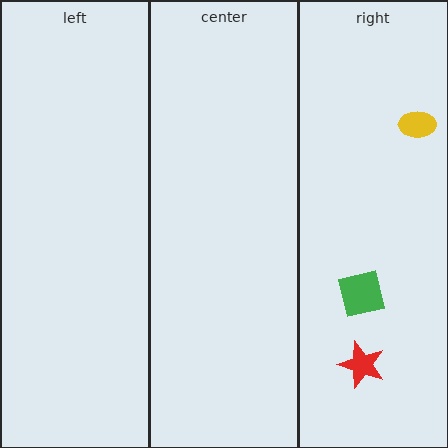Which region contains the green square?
The right region.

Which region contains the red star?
The right region.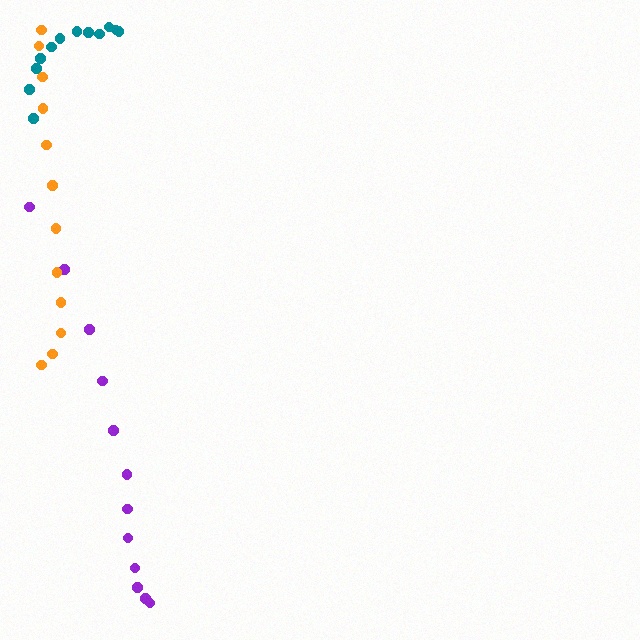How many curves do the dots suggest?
There are 3 distinct paths.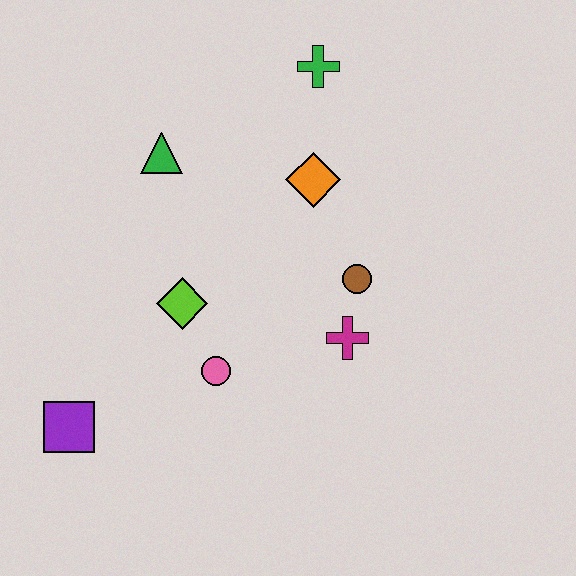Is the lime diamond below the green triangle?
Yes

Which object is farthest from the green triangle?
The purple square is farthest from the green triangle.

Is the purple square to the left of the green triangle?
Yes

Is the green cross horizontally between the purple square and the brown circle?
Yes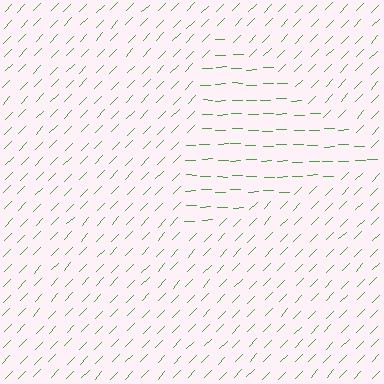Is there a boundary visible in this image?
Yes, there is a texture boundary formed by a change in line orientation.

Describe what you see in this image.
The image is filled with small green line segments. A triangle region in the image has lines oriented differently from the surrounding lines, creating a visible texture boundary.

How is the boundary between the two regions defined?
The boundary is defined purely by a change in line orientation (approximately 45 degrees difference). All lines are the same color and thickness.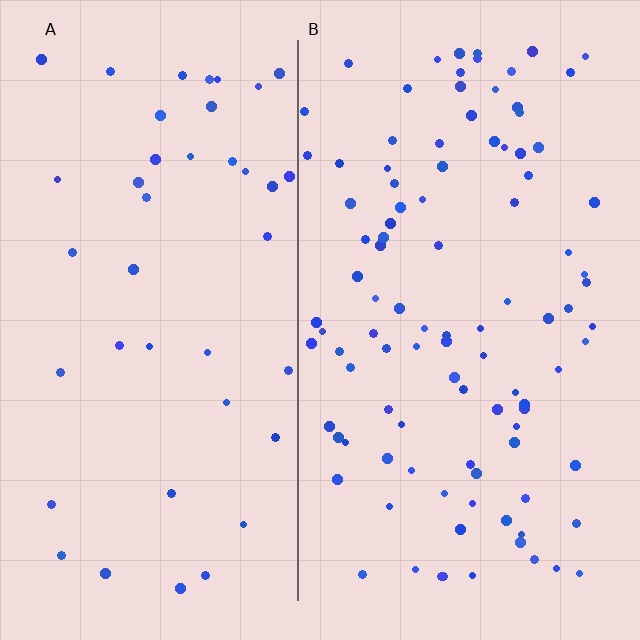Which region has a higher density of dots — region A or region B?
B (the right).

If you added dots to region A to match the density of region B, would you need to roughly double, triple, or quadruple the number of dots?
Approximately double.